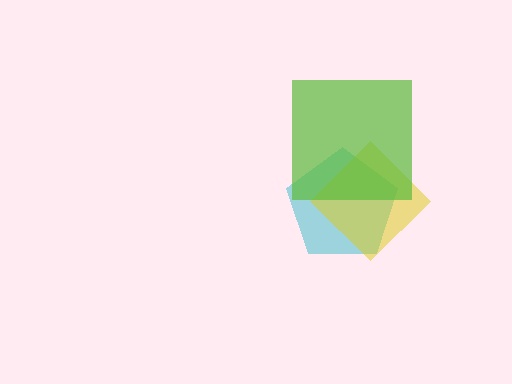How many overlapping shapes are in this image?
There are 3 overlapping shapes in the image.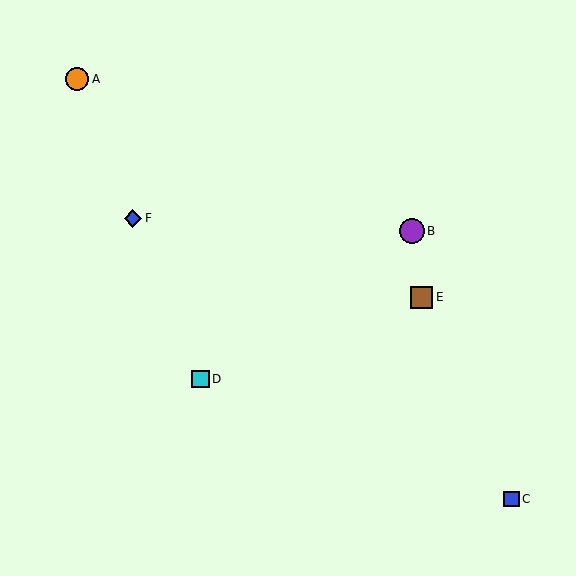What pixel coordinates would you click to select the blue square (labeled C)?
Click at (512, 499) to select the blue square C.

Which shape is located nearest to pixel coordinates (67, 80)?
The orange circle (labeled A) at (77, 79) is nearest to that location.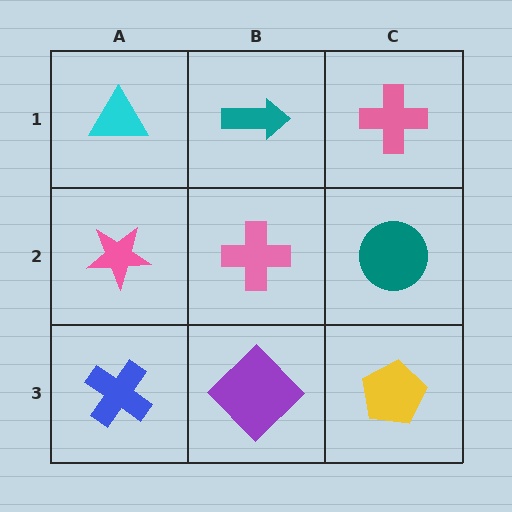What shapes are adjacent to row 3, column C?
A teal circle (row 2, column C), a purple diamond (row 3, column B).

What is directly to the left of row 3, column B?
A blue cross.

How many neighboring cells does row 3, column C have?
2.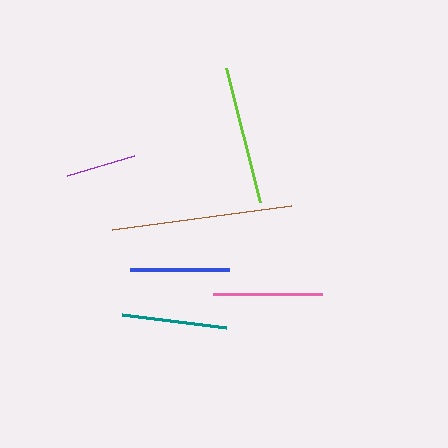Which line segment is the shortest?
The purple line is the shortest at approximately 70 pixels.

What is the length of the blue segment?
The blue segment is approximately 100 pixels long.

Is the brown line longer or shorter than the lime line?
The brown line is longer than the lime line.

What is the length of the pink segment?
The pink segment is approximately 109 pixels long.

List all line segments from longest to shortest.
From longest to shortest: brown, lime, pink, teal, blue, purple.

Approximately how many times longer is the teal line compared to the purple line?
The teal line is approximately 1.5 times the length of the purple line.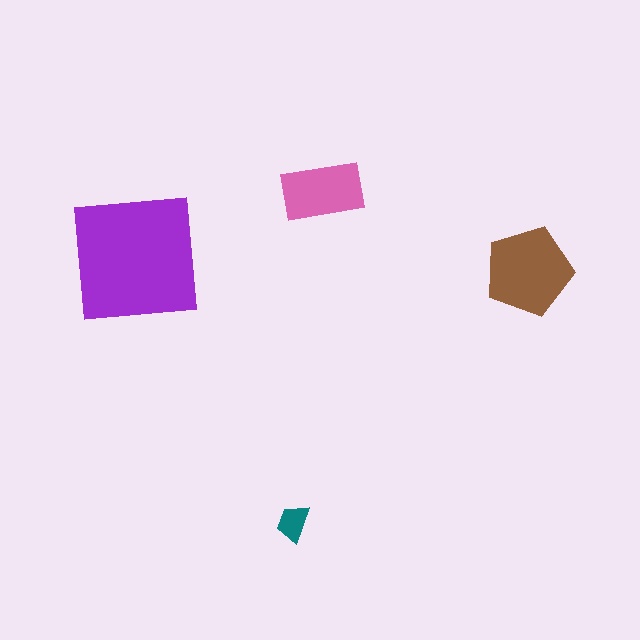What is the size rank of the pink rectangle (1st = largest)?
3rd.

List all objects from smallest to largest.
The teal trapezoid, the pink rectangle, the brown pentagon, the purple square.